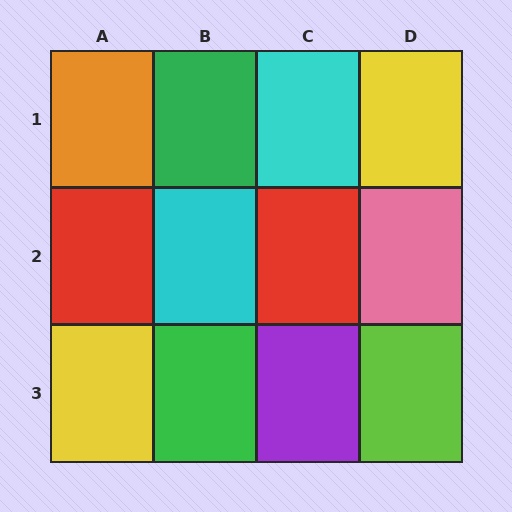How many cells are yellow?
2 cells are yellow.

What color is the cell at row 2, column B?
Cyan.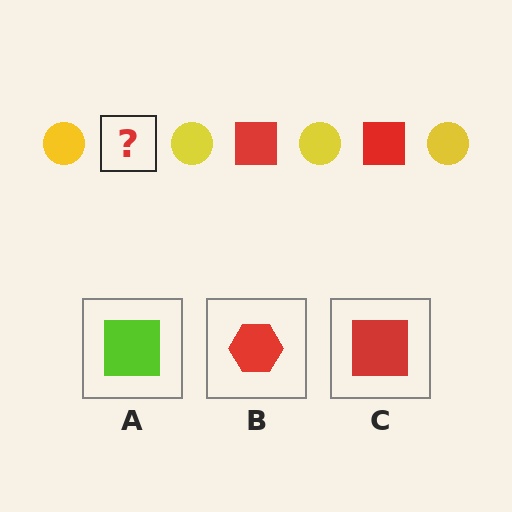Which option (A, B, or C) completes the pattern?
C.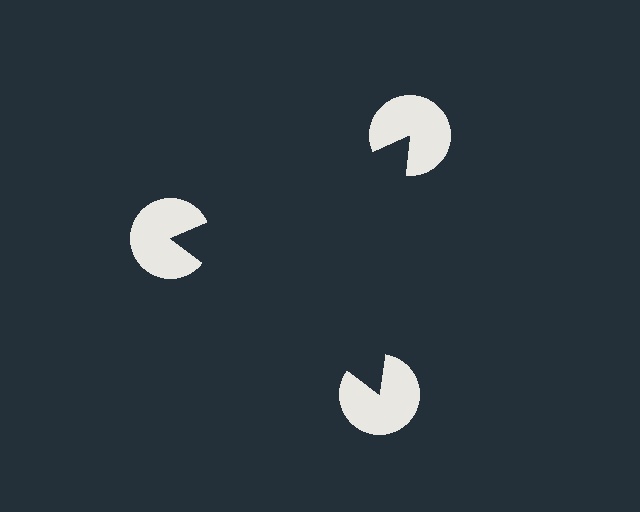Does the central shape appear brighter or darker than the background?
It typically appears slightly darker than the background, even though no actual brightness change is drawn.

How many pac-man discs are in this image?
There are 3 — one at each vertex of the illusory triangle.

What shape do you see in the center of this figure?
An illusory triangle — its edges are inferred from the aligned wedge cuts in the pac-man discs, not physically drawn.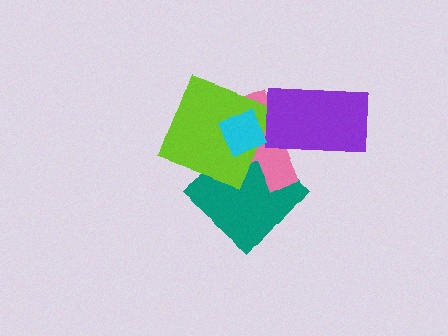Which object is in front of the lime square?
The cyan diamond is in front of the lime square.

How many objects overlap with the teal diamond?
3 objects overlap with the teal diamond.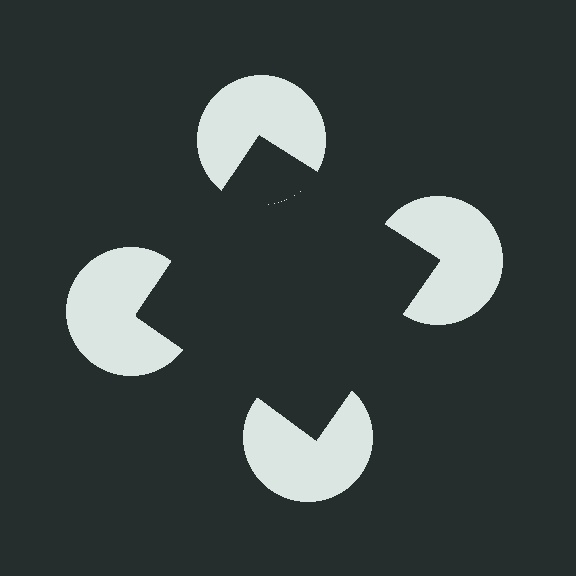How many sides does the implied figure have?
4 sides.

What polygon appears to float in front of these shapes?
An illusory square — its edges are inferred from the aligned wedge cuts in the pac-man discs, not physically drawn.